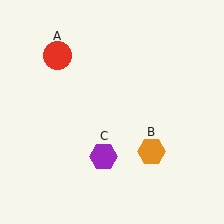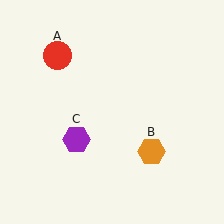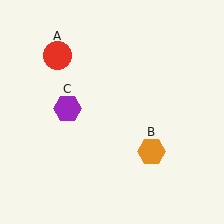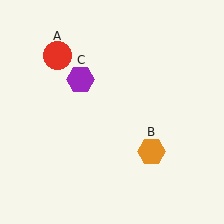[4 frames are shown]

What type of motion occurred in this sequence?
The purple hexagon (object C) rotated clockwise around the center of the scene.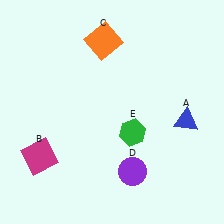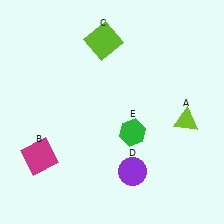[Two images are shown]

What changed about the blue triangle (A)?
In Image 1, A is blue. In Image 2, it changed to lime.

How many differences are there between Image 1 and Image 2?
There are 2 differences between the two images.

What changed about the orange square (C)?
In Image 1, C is orange. In Image 2, it changed to lime.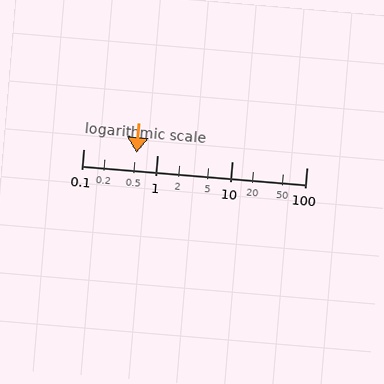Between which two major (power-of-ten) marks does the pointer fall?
The pointer is between 0.1 and 1.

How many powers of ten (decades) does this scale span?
The scale spans 3 decades, from 0.1 to 100.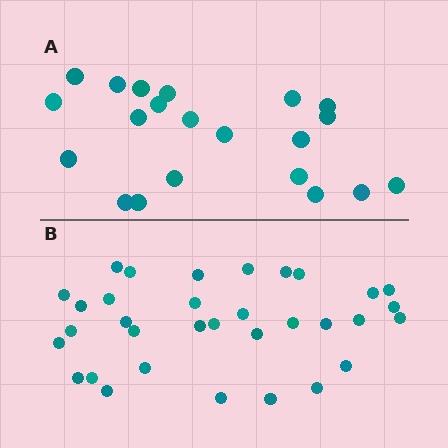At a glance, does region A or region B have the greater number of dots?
Region B (the bottom region) has more dots.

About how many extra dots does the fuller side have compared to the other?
Region B has roughly 12 or so more dots than region A.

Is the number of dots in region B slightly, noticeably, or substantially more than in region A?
Region B has substantially more. The ratio is roughly 1.6 to 1.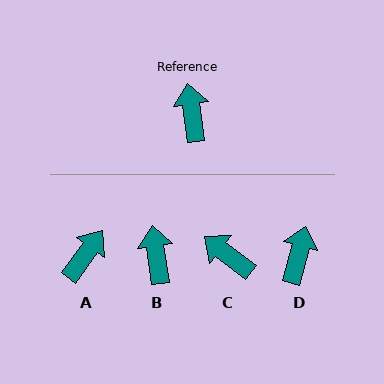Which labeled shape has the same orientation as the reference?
B.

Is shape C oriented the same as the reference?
No, it is off by about 45 degrees.